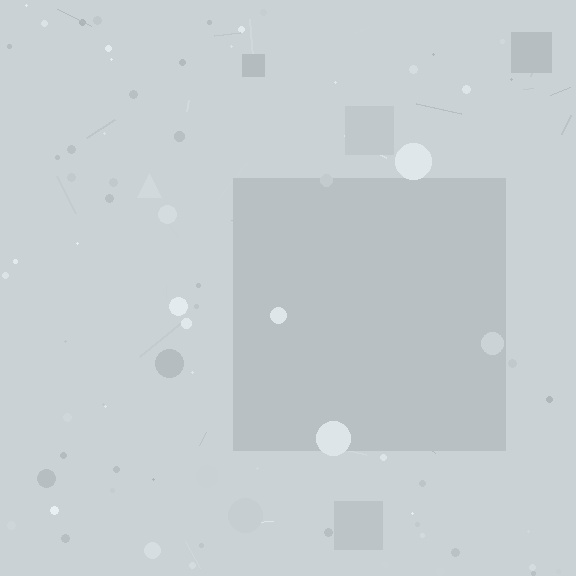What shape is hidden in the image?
A square is hidden in the image.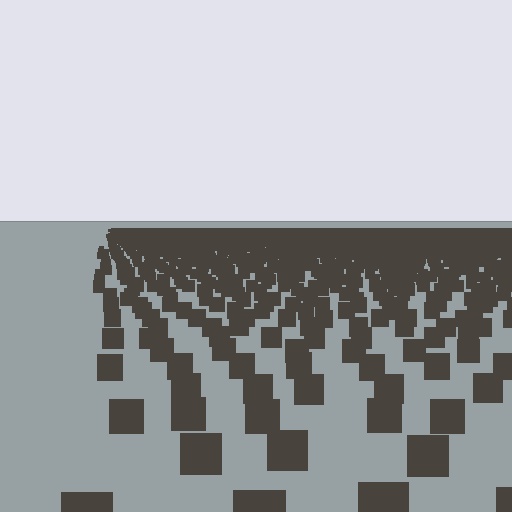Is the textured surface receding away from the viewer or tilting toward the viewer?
The surface is receding away from the viewer. Texture elements get smaller and denser toward the top.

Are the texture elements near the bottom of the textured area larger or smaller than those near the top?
Larger. Near the bottom, elements are closer to the viewer and appear at a bigger on-screen size.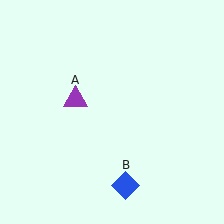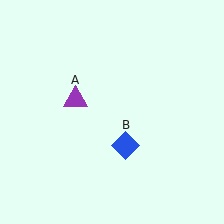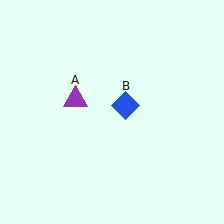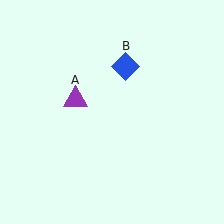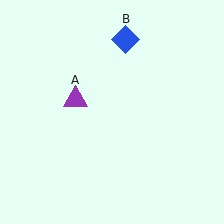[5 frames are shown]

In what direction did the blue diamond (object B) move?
The blue diamond (object B) moved up.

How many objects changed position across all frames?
1 object changed position: blue diamond (object B).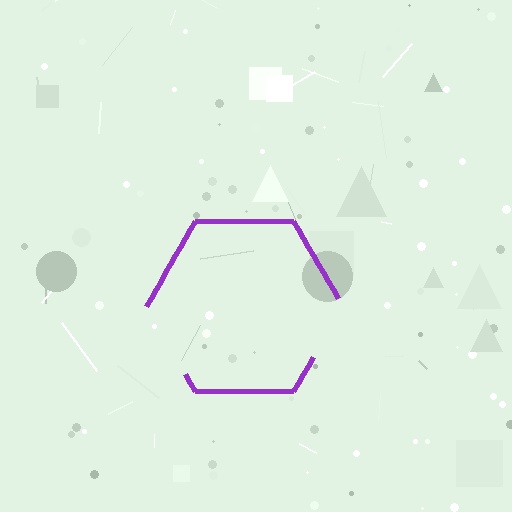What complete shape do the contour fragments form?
The contour fragments form a hexagon.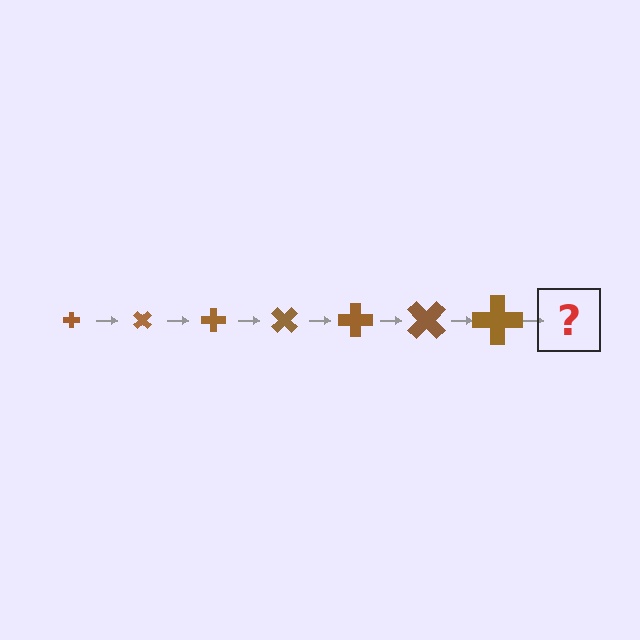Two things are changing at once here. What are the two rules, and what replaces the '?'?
The two rules are that the cross grows larger each step and it rotates 45 degrees each step. The '?' should be a cross, larger than the previous one and rotated 315 degrees from the start.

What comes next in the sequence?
The next element should be a cross, larger than the previous one and rotated 315 degrees from the start.